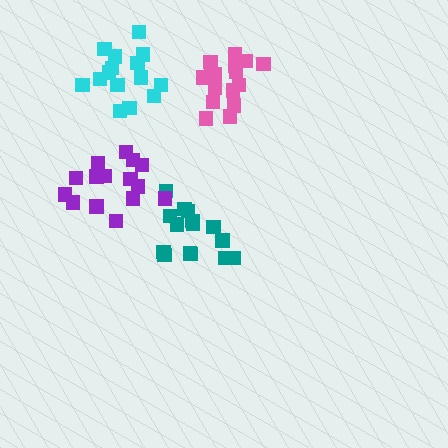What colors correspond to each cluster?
The clusters are colored: teal, purple, pink, cyan.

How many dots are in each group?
Group 1: 15 dots, Group 2: 15 dots, Group 3: 16 dots, Group 4: 15 dots (61 total).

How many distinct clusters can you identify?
There are 4 distinct clusters.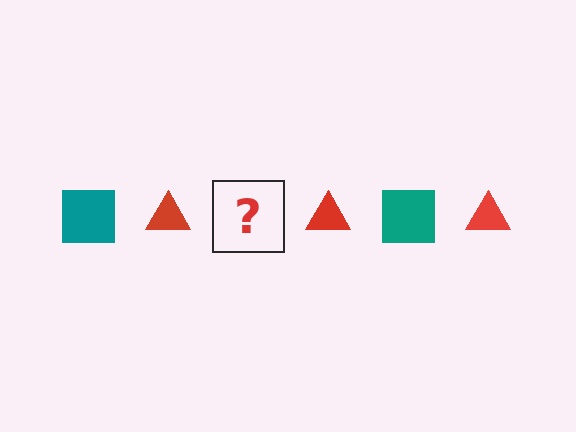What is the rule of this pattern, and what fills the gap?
The rule is that the pattern alternates between teal square and red triangle. The gap should be filled with a teal square.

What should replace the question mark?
The question mark should be replaced with a teal square.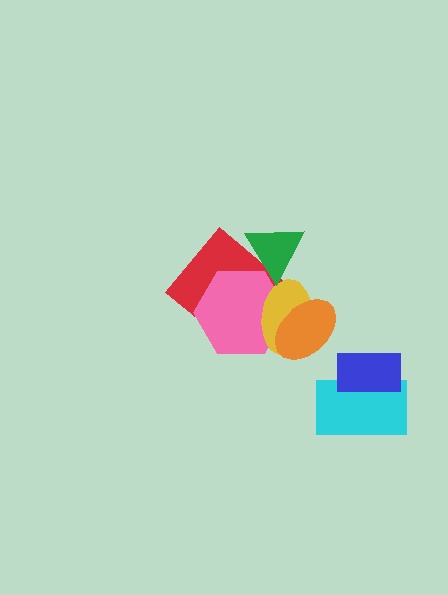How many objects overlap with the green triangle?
2 objects overlap with the green triangle.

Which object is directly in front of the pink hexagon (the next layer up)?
The yellow ellipse is directly in front of the pink hexagon.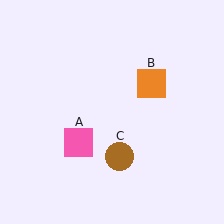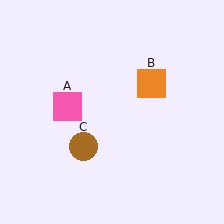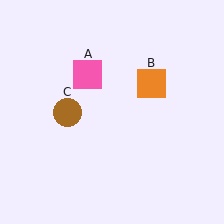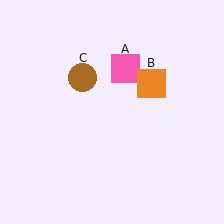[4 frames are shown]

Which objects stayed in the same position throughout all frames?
Orange square (object B) remained stationary.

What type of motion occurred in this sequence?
The pink square (object A), brown circle (object C) rotated clockwise around the center of the scene.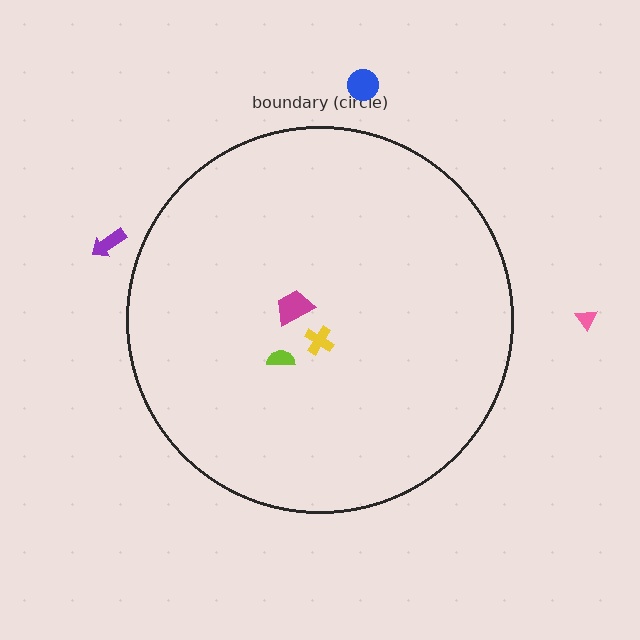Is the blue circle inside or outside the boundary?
Outside.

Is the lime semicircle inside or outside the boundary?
Inside.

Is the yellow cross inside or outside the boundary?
Inside.